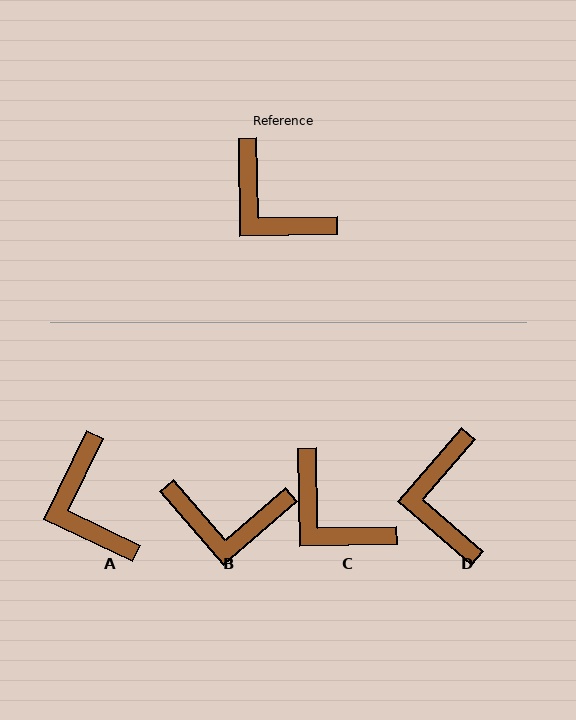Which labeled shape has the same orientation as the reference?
C.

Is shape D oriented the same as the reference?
No, it is off by about 42 degrees.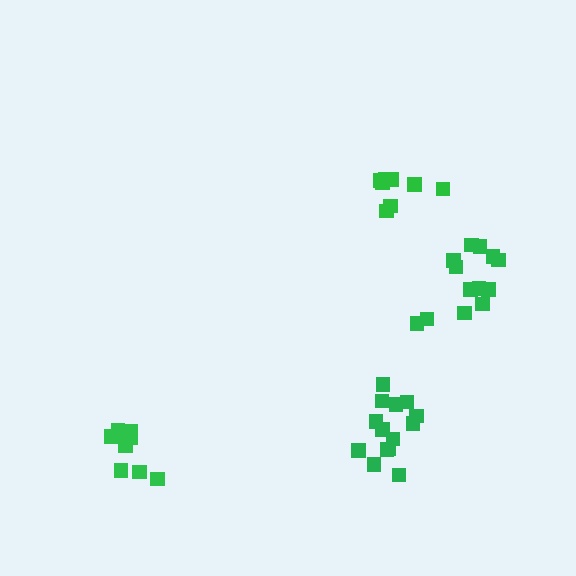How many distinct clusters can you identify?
There are 4 distinct clusters.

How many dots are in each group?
Group 1: 10 dots, Group 2: 8 dots, Group 3: 14 dots, Group 4: 13 dots (45 total).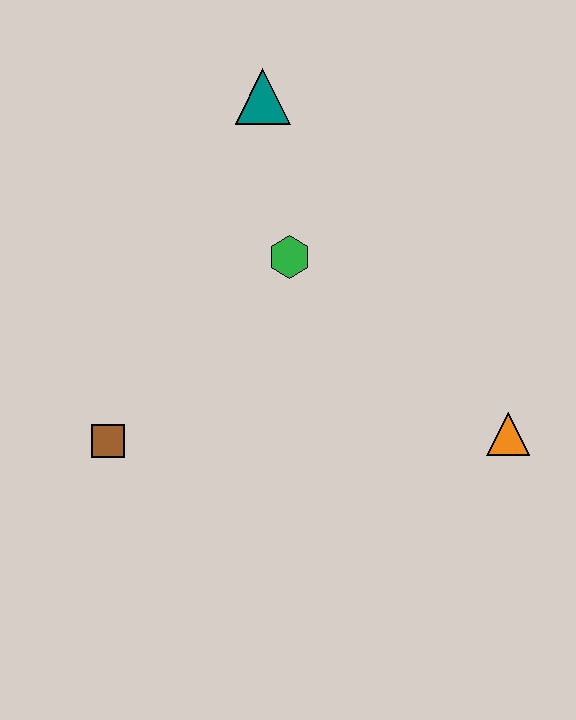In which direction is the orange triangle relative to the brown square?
The orange triangle is to the right of the brown square.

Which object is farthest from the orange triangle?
The teal triangle is farthest from the orange triangle.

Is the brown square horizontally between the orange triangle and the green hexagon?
No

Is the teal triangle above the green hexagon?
Yes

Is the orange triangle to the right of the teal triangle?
Yes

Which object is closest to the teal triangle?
The green hexagon is closest to the teal triangle.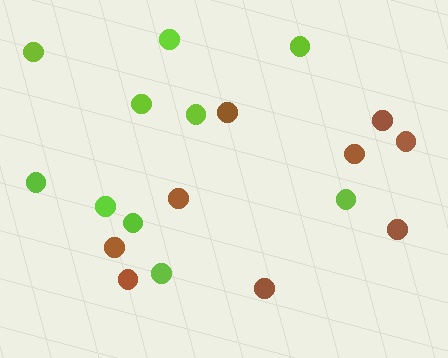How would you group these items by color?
There are 2 groups: one group of brown circles (9) and one group of lime circles (10).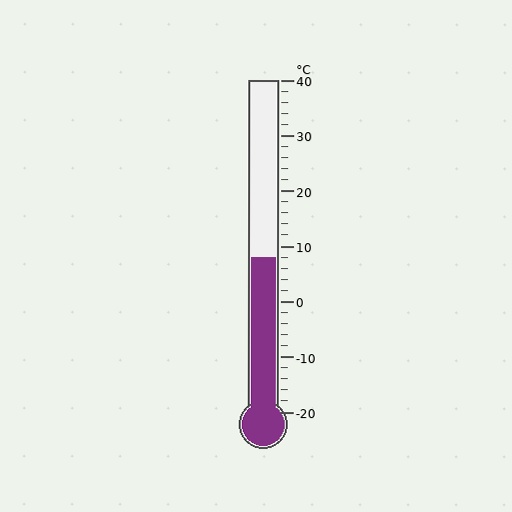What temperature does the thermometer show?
The thermometer shows approximately 8°C.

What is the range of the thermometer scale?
The thermometer scale ranges from -20°C to 40°C.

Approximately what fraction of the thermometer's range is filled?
The thermometer is filled to approximately 45% of its range.